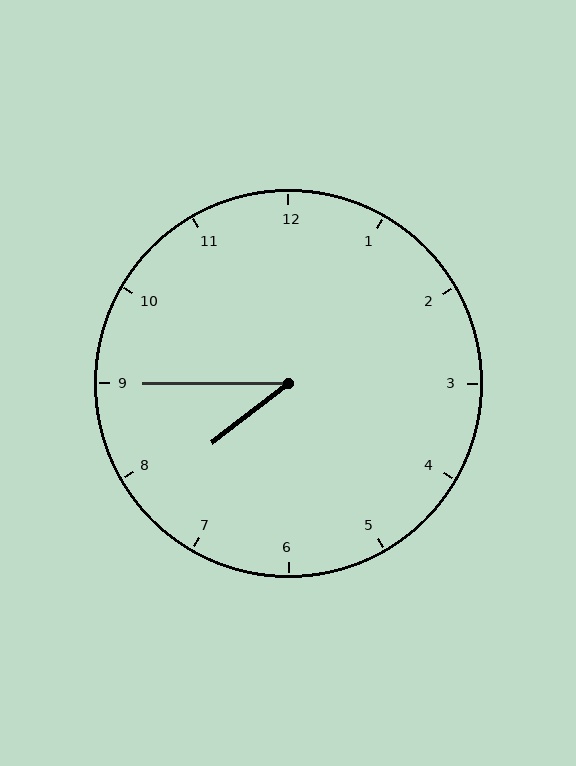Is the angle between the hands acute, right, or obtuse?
It is acute.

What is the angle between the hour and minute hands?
Approximately 38 degrees.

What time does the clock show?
7:45.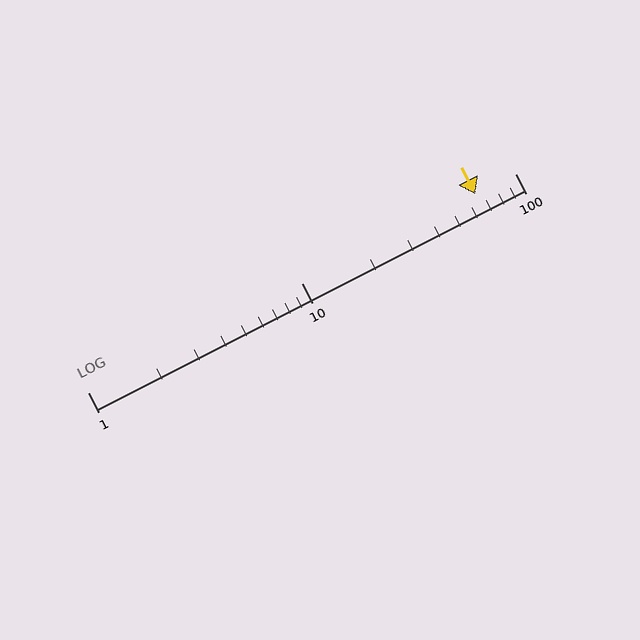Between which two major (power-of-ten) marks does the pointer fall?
The pointer is between 10 and 100.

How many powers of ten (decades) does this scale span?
The scale spans 2 decades, from 1 to 100.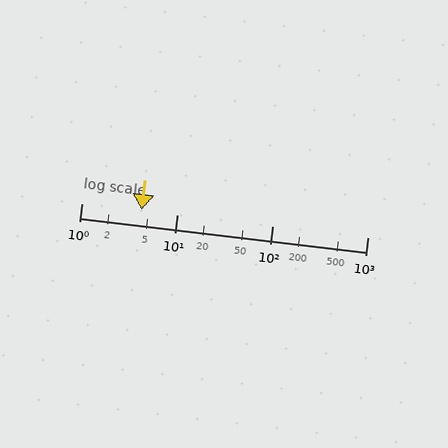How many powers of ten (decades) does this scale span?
The scale spans 3 decades, from 1 to 1000.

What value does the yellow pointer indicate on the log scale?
The pointer indicates approximately 4.3.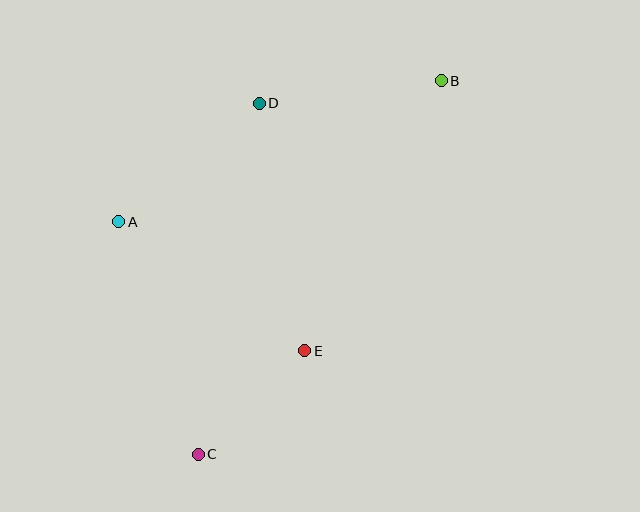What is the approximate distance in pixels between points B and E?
The distance between B and E is approximately 303 pixels.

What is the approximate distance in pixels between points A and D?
The distance between A and D is approximately 184 pixels.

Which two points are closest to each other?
Points C and E are closest to each other.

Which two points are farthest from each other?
Points B and C are farthest from each other.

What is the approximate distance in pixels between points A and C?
The distance between A and C is approximately 246 pixels.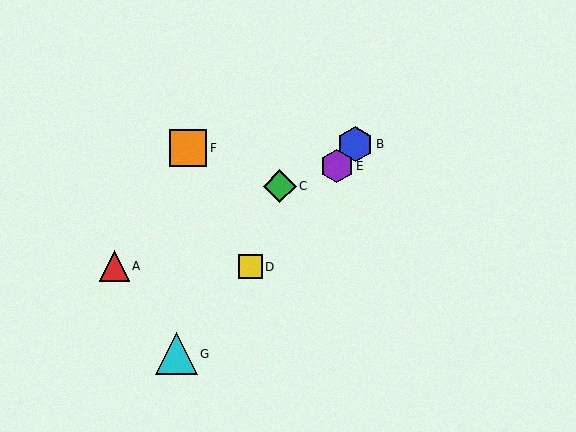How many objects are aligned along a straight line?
4 objects (B, D, E, G) are aligned along a straight line.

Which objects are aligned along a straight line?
Objects B, D, E, G are aligned along a straight line.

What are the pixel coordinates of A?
Object A is at (114, 266).